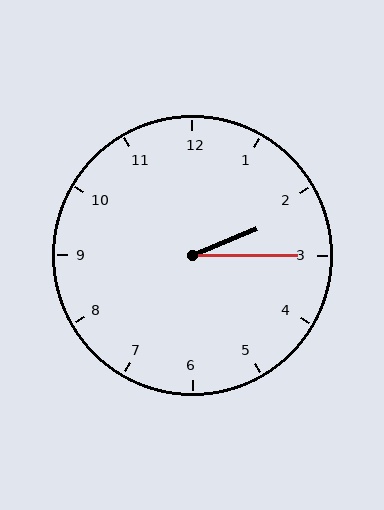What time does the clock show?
2:15.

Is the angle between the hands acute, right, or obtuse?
It is acute.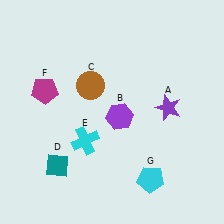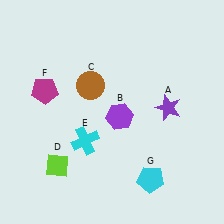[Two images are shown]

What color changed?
The diamond (D) changed from teal in Image 1 to lime in Image 2.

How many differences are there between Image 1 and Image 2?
There is 1 difference between the two images.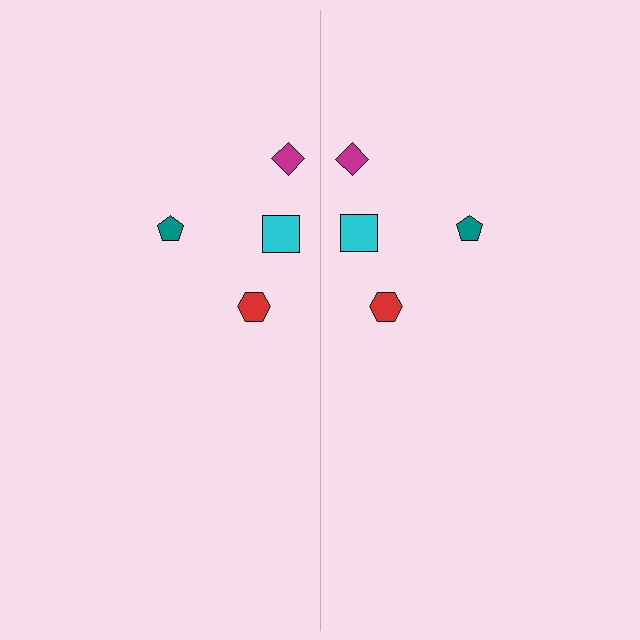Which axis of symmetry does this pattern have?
The pattern has a vertical axis of symmetry running through the center of the image.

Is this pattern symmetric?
Yes, this pattern has bilateral (reflection) symmetry.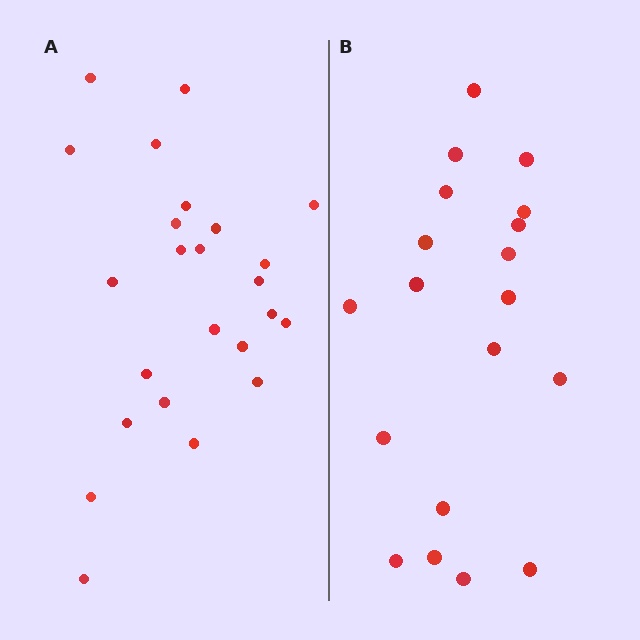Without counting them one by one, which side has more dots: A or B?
Region A (the left region) has more dots.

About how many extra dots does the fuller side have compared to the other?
Region A has about 5 more dots than region B.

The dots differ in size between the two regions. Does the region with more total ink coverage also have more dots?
No. Region B has more total ink coverage because its dots are larger, but region A actually contains more individual dots. Total area can be misleading — the number of items is what matters here.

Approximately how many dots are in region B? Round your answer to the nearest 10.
About 20 dots. (The exact count is 19, which rounds to 20.)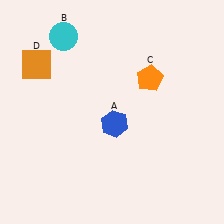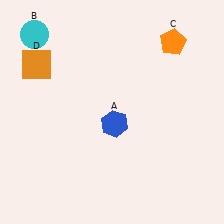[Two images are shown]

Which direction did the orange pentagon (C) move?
The orange pentagon (C) moved up.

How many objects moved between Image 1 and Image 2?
2 objects moved between the two images.